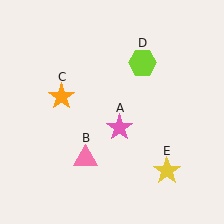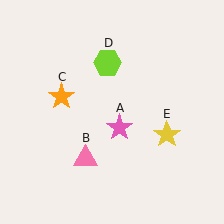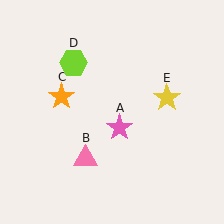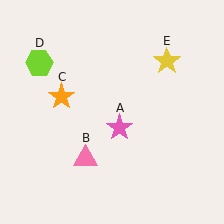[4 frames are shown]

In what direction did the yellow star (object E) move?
The yellow star (object E) moved up.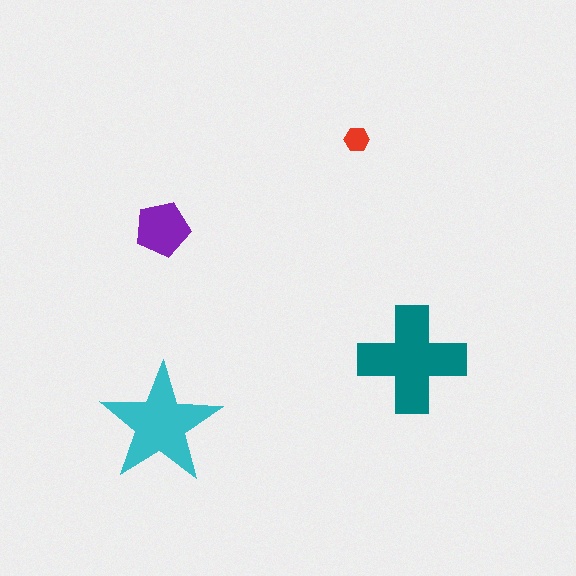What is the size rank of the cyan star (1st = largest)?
2nd.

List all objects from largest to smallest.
The teal cross, the cyan star, the purple pentagon, the red hexagon.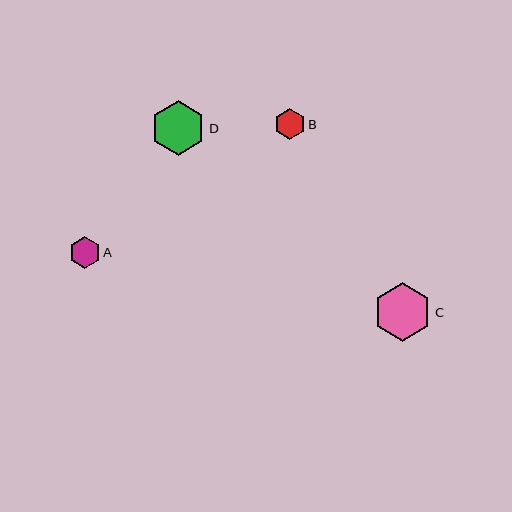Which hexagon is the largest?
Hexagon C is the largest with a size of approximately 59 pixels.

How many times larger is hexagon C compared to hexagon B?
Hexagon C is approximately 1.9 times the size of hexagon B.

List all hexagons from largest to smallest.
From largest to smallest: C, D, B, A.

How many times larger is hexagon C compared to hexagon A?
Hexagon C is approximately 1.9 times the size of hexagon A.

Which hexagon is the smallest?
Hexagon A is the smallest with a size of approximately 31 pixels.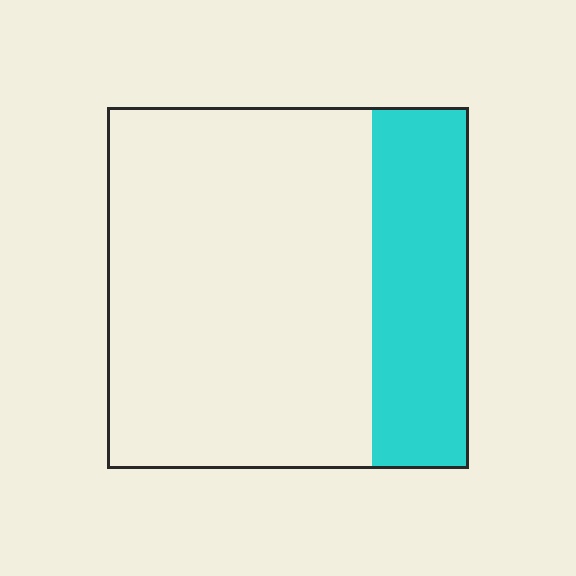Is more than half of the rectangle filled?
No.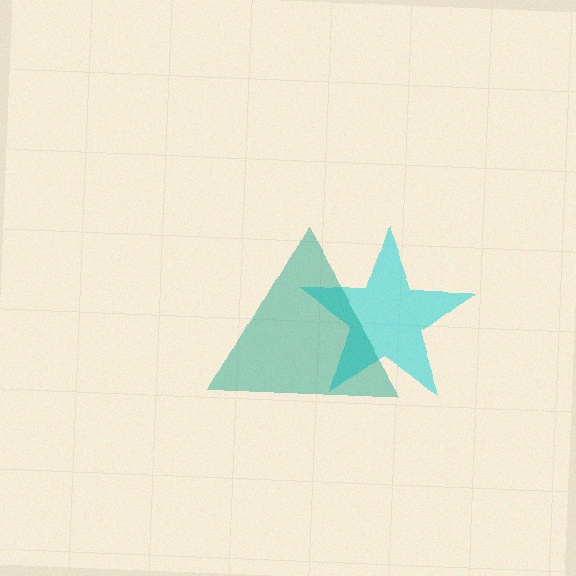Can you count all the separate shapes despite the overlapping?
Yes, there are 2 separate shapes.